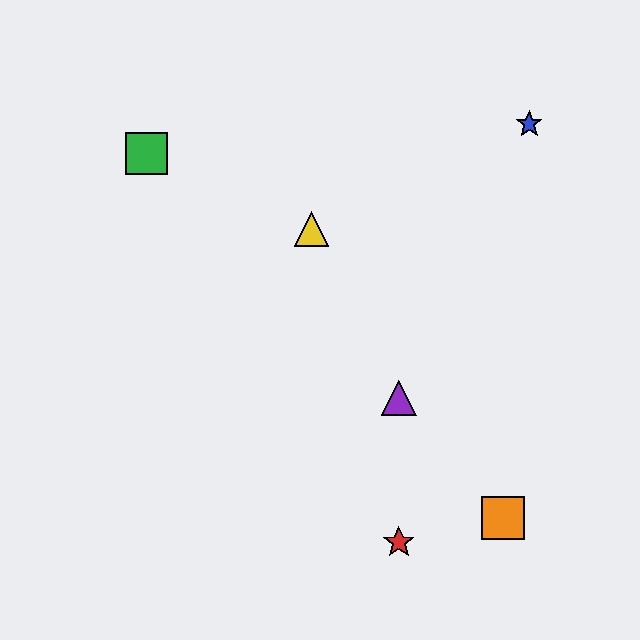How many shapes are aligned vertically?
2 shapes (the red star, the purple triangle) are aligned vertically.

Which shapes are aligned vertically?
The red star, the purple triangle are aligned vertically.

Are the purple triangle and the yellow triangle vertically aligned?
No, the purple triangle is at x≈399 and the yellow triangle is at x≈312.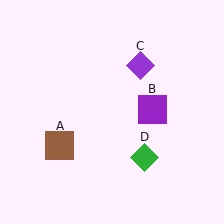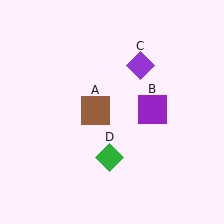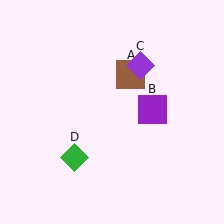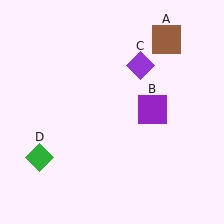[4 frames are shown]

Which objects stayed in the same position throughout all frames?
Purple square (object B) and purple diamond (object C) remained stationary.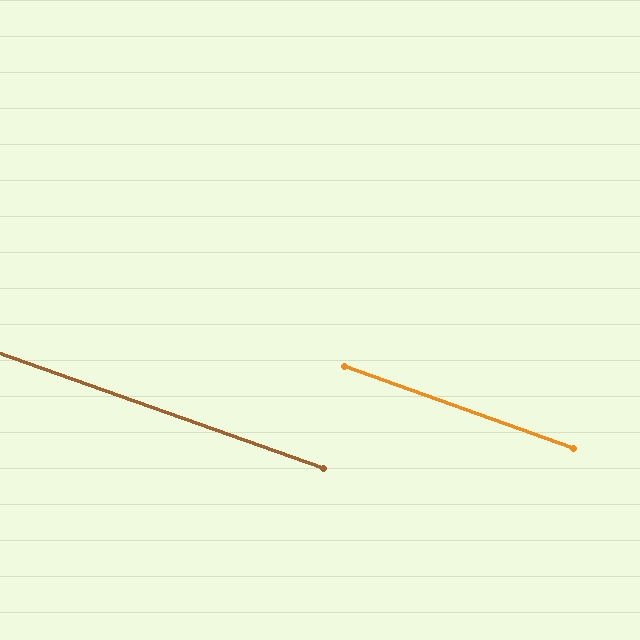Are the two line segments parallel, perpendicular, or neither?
Parallel — their directions differ by only 0.3°.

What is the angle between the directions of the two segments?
Approximately 0 degrees.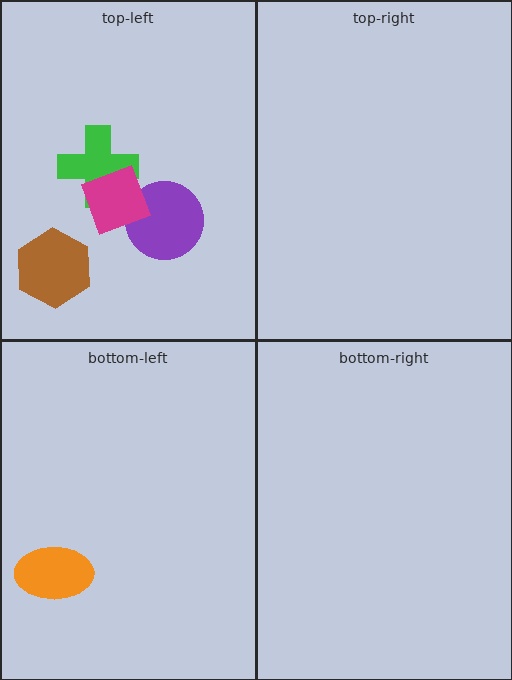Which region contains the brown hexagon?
The top-left region.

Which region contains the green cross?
The top-left region.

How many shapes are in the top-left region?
4.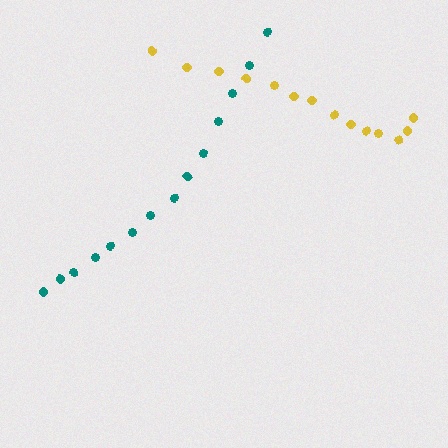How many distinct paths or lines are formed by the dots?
There are 2 distinct paths.